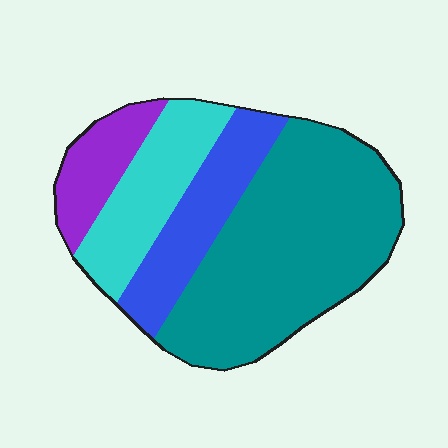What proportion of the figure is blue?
Blue covers roughly 20% of the figure.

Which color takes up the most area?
Teal, at roughly 50%.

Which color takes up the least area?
Purple, at roughly 10%.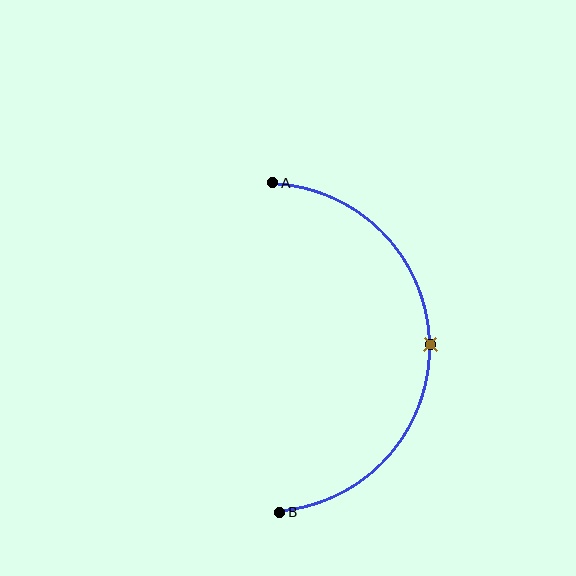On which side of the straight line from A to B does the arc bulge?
The arc bulges to the right of the straight line connecting A and B.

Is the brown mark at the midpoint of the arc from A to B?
Yes. The brown mark lies on the arc at equal arc-length from both A and B — it is the arc midpoint.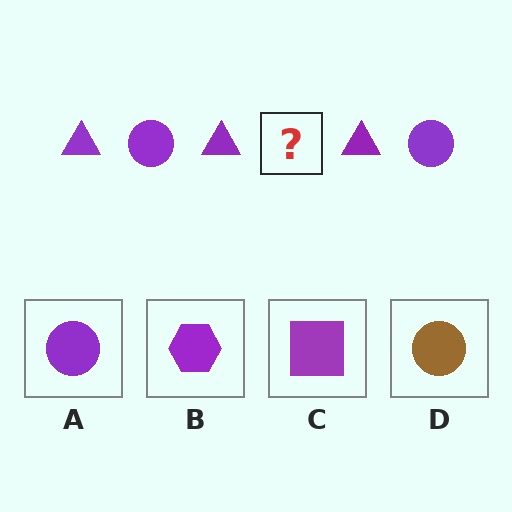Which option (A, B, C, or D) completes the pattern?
A.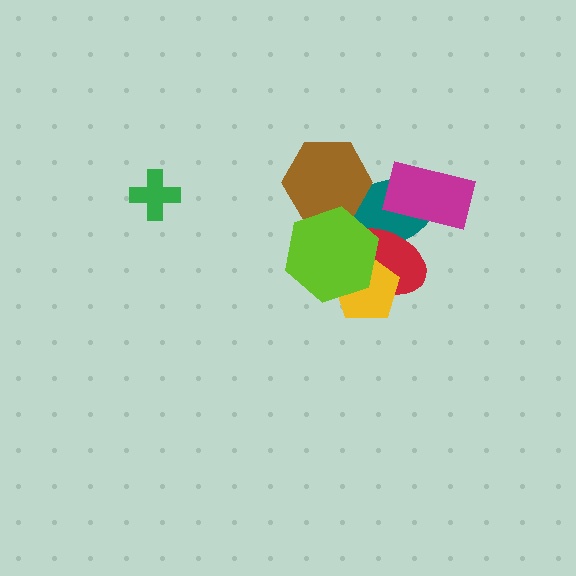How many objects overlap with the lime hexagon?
4 objects overlap with the lime hexagon.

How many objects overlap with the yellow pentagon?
2 objects overlap with the yellow pentagon.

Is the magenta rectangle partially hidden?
No, no other shape covers it.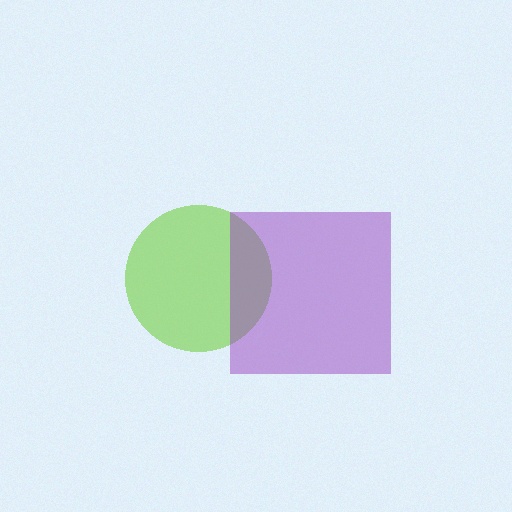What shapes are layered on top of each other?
The layered shapes are: a lime circle, a purple square.